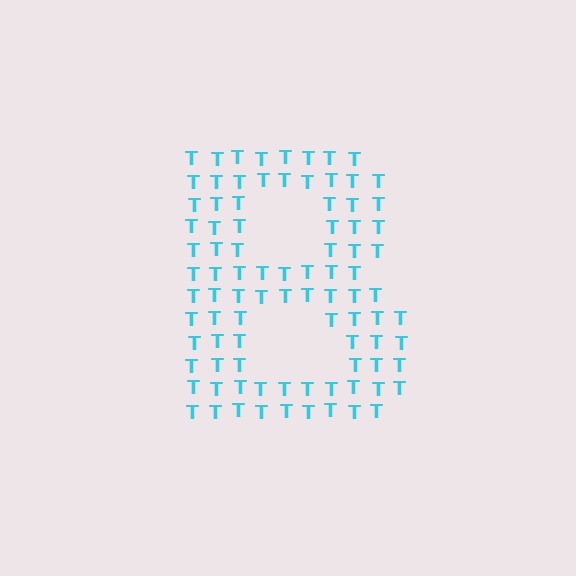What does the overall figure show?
The overall figure shows the letter B.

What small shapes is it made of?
It is made of small letter T's.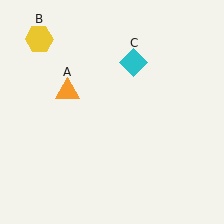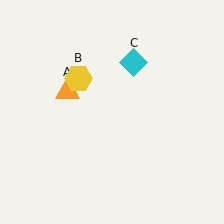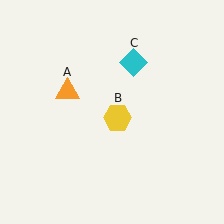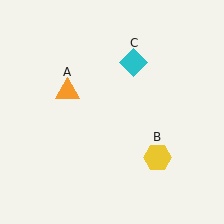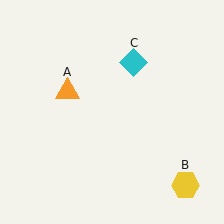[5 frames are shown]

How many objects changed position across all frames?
1 object changed position: yellow hexagon (object B).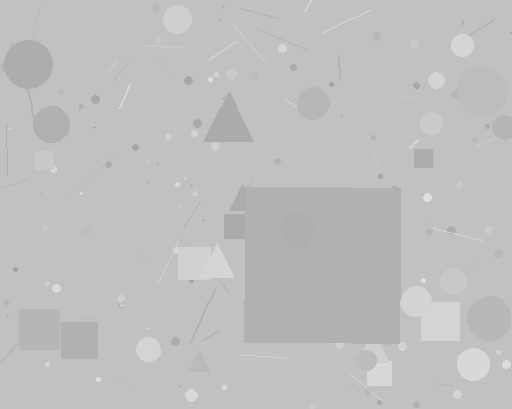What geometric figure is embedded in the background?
A square is embedded in the background.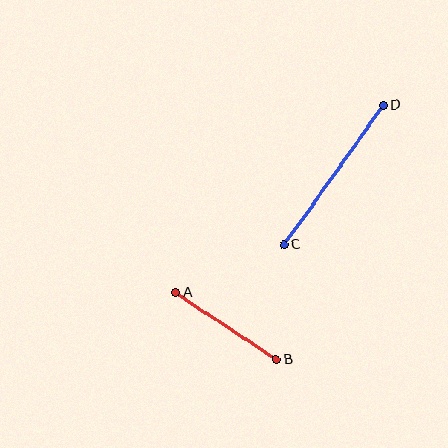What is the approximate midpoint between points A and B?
The midpoint is at approximately (226, 326) pixels.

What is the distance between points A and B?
The distance is approximately 121 pixels.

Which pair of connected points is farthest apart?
Points C and D are farthest apart.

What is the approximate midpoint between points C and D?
The midpoint is at approximately (334, 175) pixels.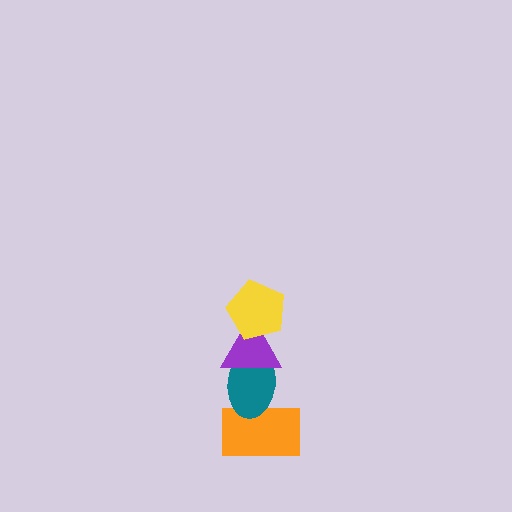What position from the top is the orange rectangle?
The orange rectangle is 4th from the top.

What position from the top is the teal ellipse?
The teal ellipse is 3rd from the top.